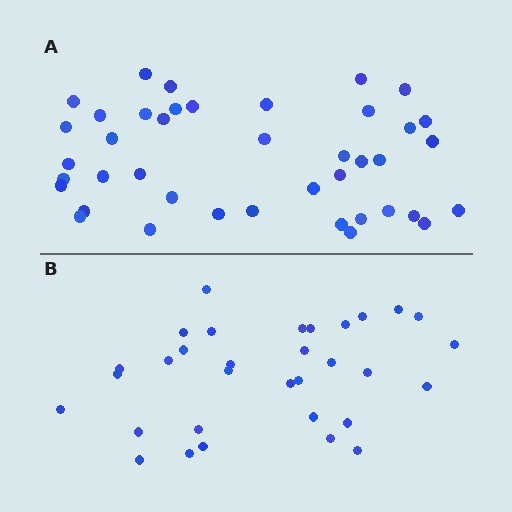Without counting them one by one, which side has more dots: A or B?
Region A (the top region) has more dots.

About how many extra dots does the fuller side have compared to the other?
Region A has roughly 8 or so more dots than region B.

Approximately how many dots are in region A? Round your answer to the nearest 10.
About 40 dots. (The exact count is 41, which rounds to 40.)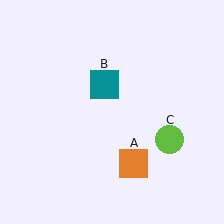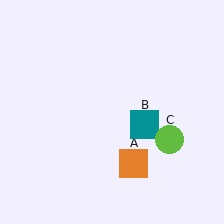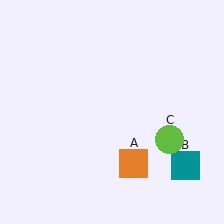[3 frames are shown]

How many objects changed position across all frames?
1 object changed position: teal square (object B).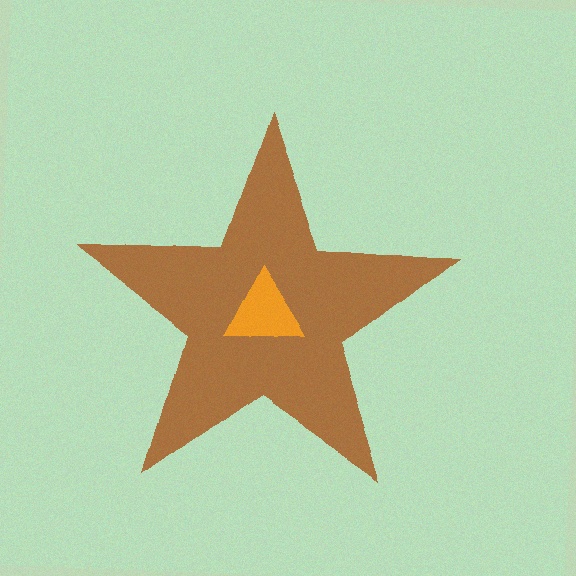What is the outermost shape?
The brown star.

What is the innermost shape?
The orange triangle.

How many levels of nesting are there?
2.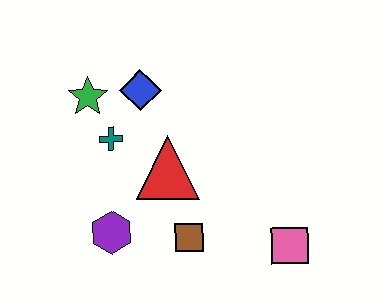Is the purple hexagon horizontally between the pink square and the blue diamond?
No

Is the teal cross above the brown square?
Yes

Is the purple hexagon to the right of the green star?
Yes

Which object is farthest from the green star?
The pink square is farthest from the green star.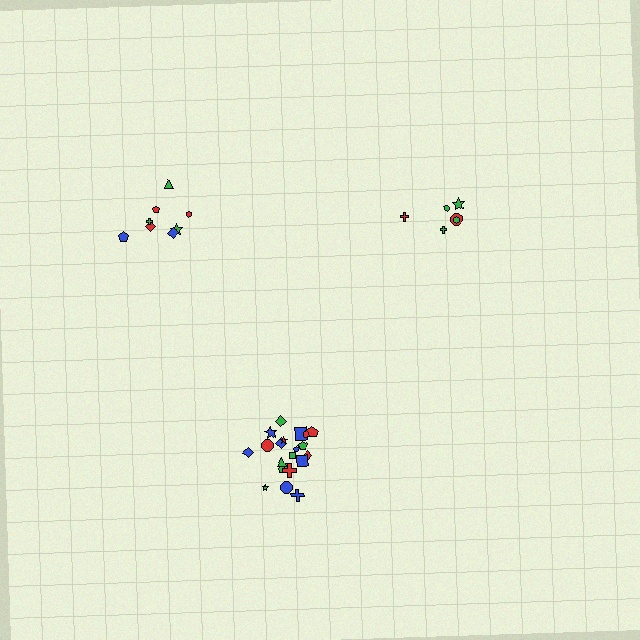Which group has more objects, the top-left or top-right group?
The top-left group.